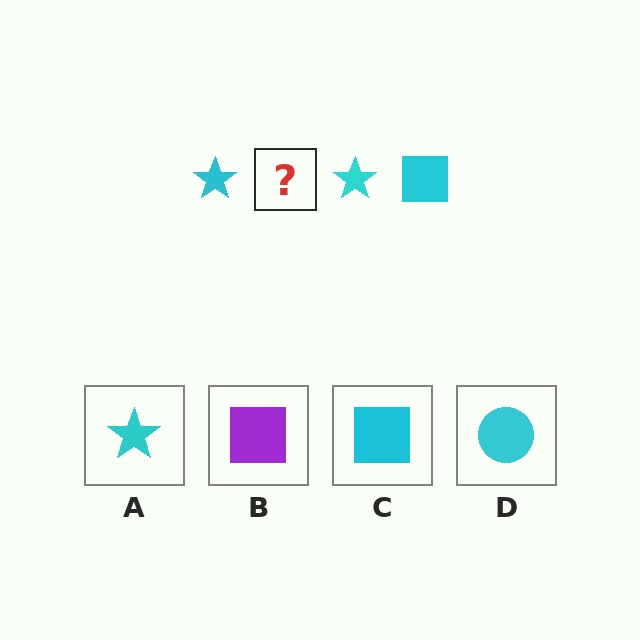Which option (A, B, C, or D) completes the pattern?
C.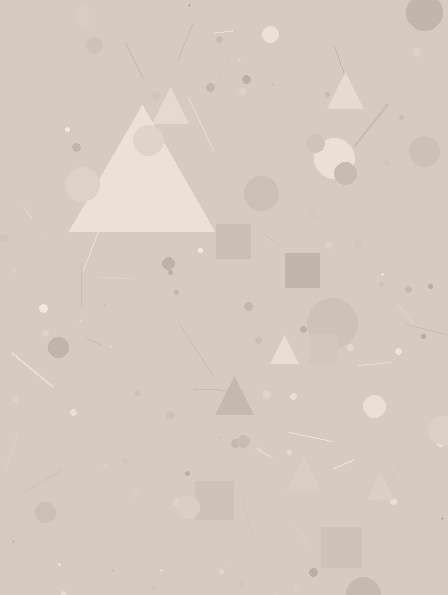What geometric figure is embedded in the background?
A triangle is embedded in the background.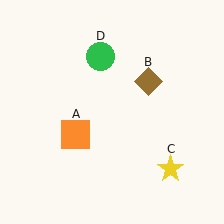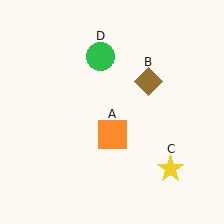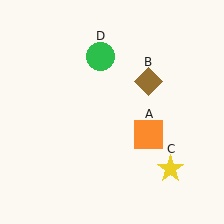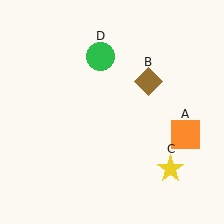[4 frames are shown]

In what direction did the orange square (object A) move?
The orange square (object A) moved right.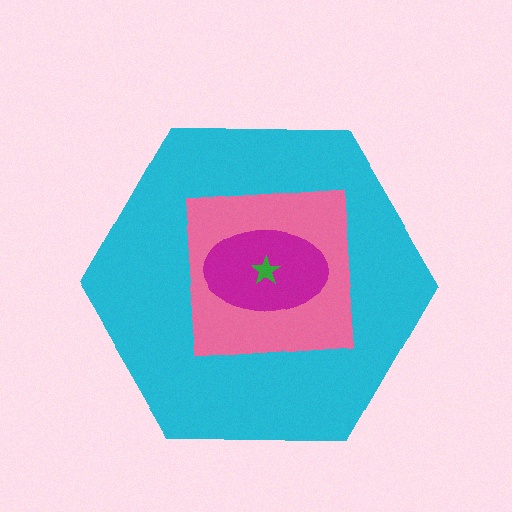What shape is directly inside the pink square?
The magenta ellipse.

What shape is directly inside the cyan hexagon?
The pink square.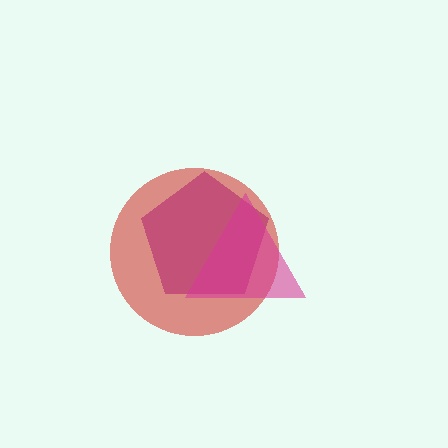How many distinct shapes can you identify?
There are 3 distinct shapes: a purple pentagon, a red circle, a magenta triangle.